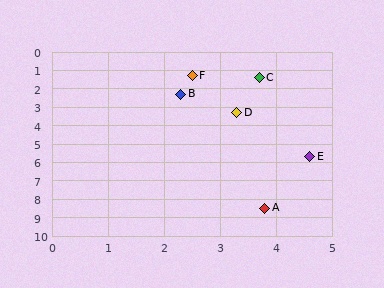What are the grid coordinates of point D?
Point D is at approximately (3.3, 3.3).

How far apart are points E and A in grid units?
Points E and A are about 2.9 grid units apart.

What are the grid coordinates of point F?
Point F is at approximately (2.5, 1.3).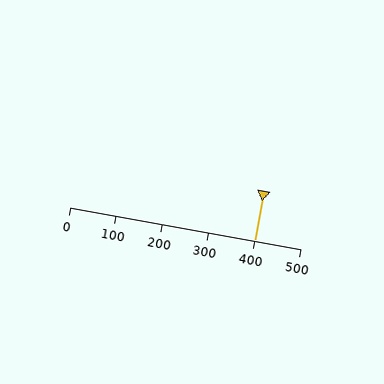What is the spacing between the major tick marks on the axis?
The major ticks are spaced 100 apart.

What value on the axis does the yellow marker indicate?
The marker indicates approximately 400.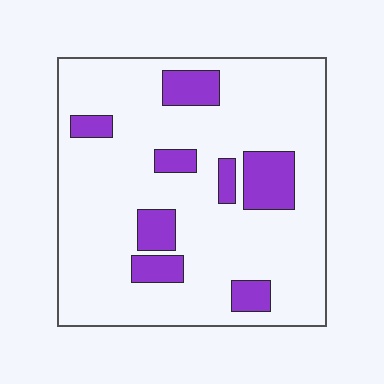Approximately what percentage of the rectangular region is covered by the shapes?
Approximately 15%.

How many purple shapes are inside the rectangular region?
8.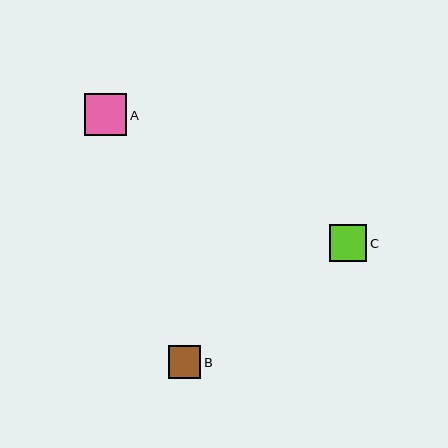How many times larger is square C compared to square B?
Square C is approximately 1.1 times the size of square B.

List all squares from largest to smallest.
From largest to smallest: A, C, B.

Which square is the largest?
Square A is the largest with a size of approximately 43 pixels.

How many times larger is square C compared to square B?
Square C is approximately 1.1 times the size of square B.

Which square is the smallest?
Square B is the smallest with a size of approximately 33 pixels.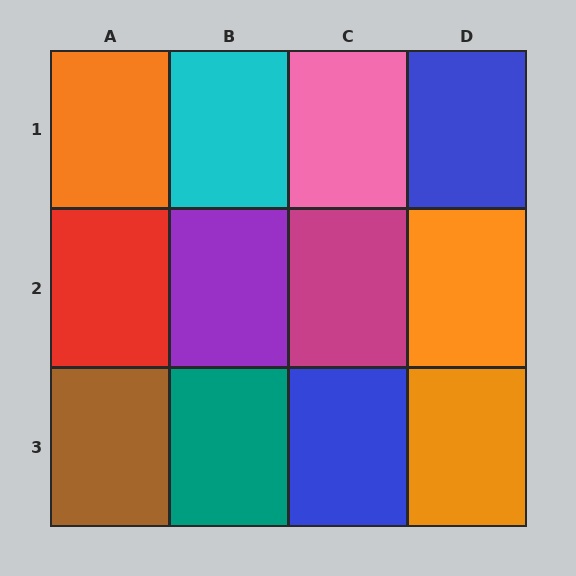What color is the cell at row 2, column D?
Orange.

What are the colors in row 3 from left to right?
Brown, teal, blue, orange.